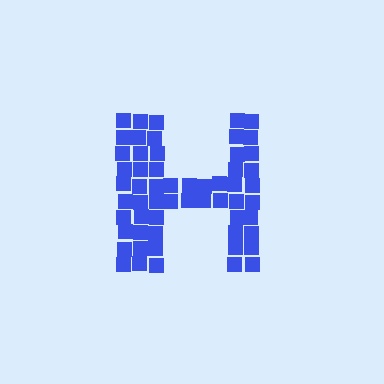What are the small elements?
The small elements are squares.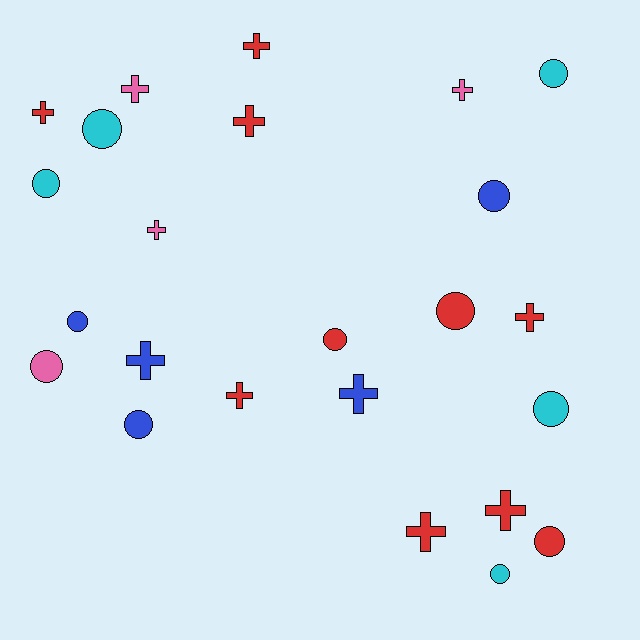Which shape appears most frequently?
Circle, with 12 objects.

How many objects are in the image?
There are 24 objects.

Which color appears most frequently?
Red, with 10 objects.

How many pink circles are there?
There is 1 pink circle.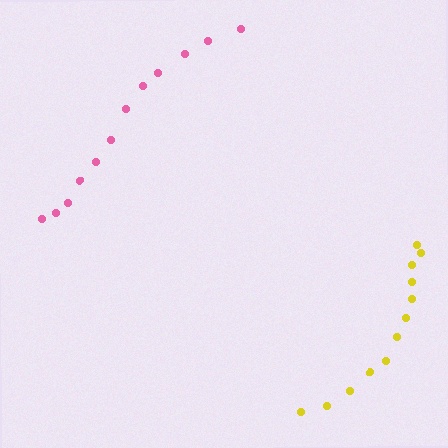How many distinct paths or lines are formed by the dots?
There are 2 distinct paths.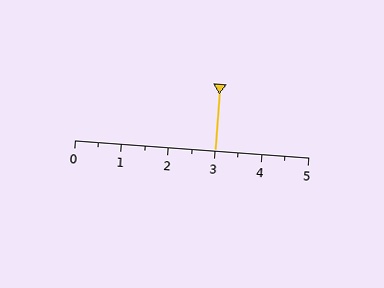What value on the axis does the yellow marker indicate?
The marker indicates approximately 3.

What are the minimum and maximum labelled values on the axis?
The axis runs from 0 to 5.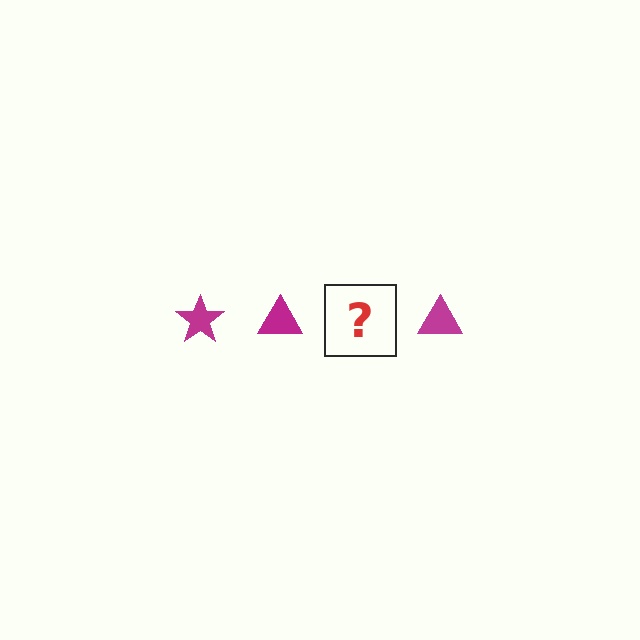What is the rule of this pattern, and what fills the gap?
The rule is that the pattern cycles through star, triangle shapes in magenta. The gap should be filled with a magenta star.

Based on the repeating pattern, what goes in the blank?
The blank should be a magenta star.